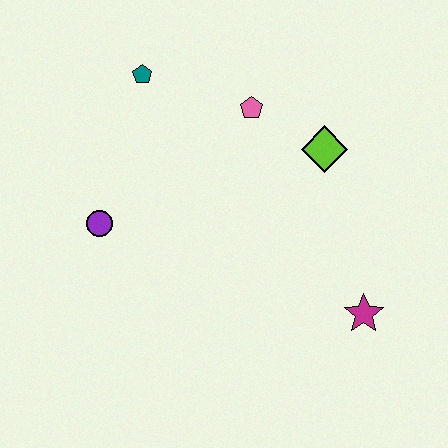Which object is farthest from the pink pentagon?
The magenta star is farthest from the pink pentagon.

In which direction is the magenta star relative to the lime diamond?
The magenta star is below the lime diamond.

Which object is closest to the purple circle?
The teal pentagon is closest to the purple circle.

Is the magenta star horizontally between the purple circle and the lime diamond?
No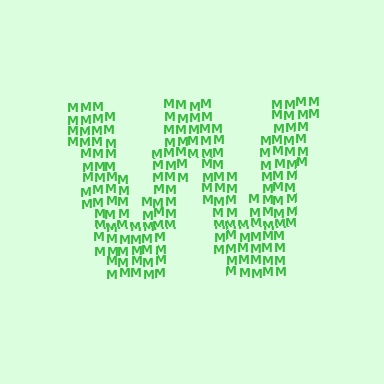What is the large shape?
The large shape is the letter W.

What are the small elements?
The small elements are letter M's.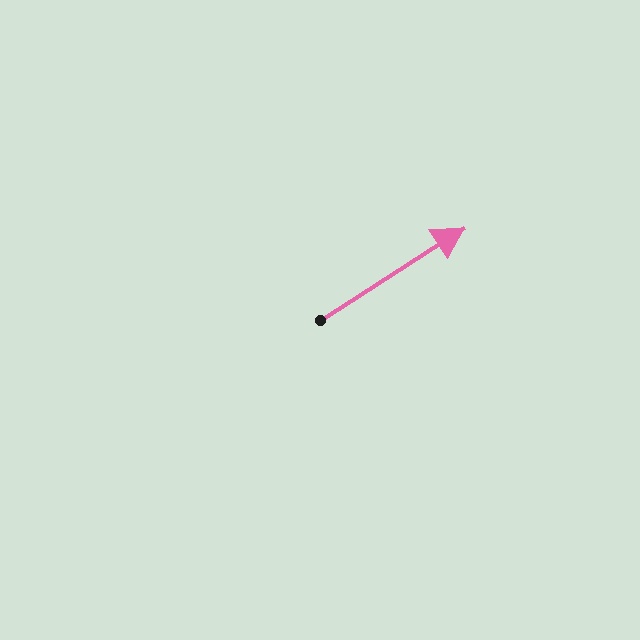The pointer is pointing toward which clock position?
Roughly 2 o'clock.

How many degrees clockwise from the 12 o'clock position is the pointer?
Approximately 57 degrees.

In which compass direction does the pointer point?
Northeast.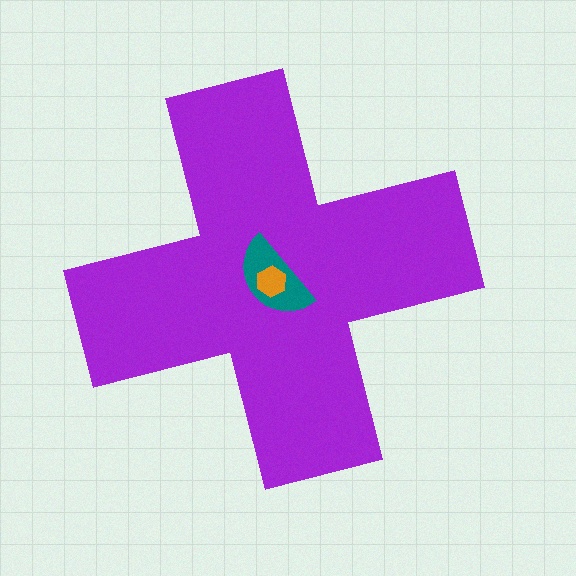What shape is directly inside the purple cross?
The teal semicircle.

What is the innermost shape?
The orange hexagon.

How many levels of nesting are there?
3.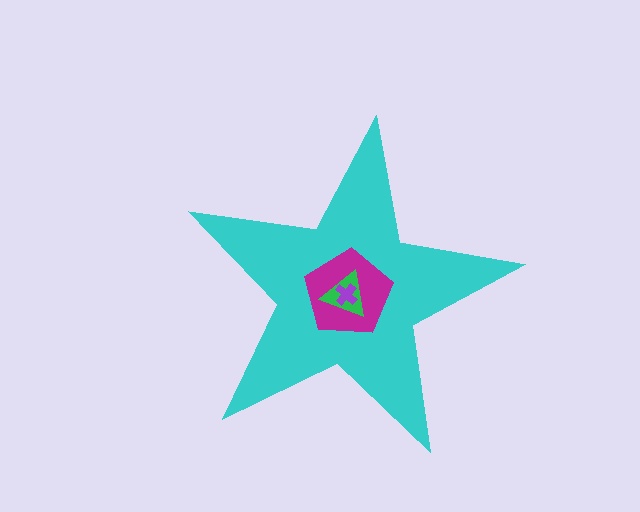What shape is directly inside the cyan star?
The magenta pentagon.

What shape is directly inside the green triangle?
The purple cross.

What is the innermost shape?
The purple cross.